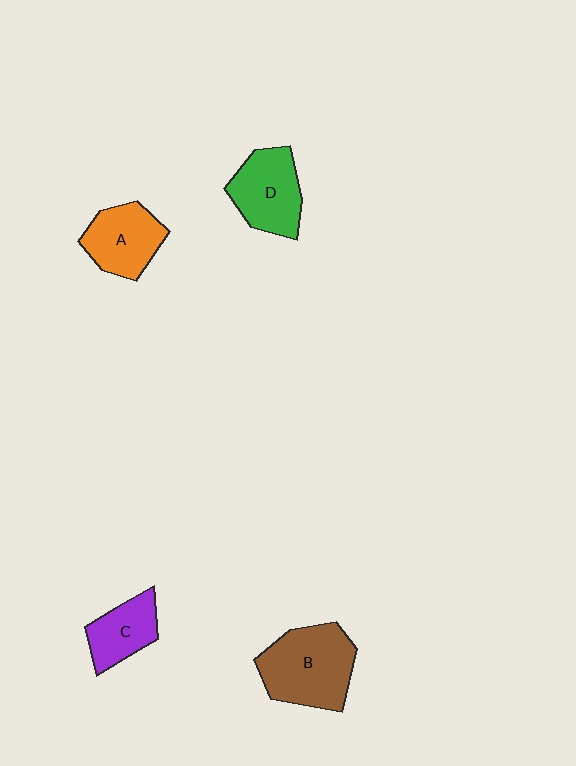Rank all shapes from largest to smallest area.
From largest to smallest: B (brown), D (green), A (orange), C (purple).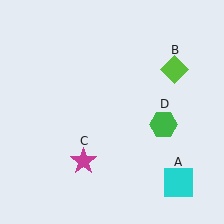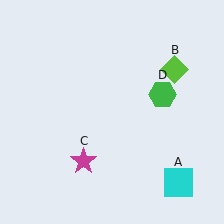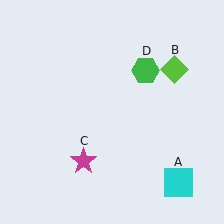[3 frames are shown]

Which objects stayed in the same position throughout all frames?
Cyan square (object A) and lime diamond (object B) and magenta star (object C) remained stationary.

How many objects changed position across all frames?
1 object changed position: green hexagon (object D).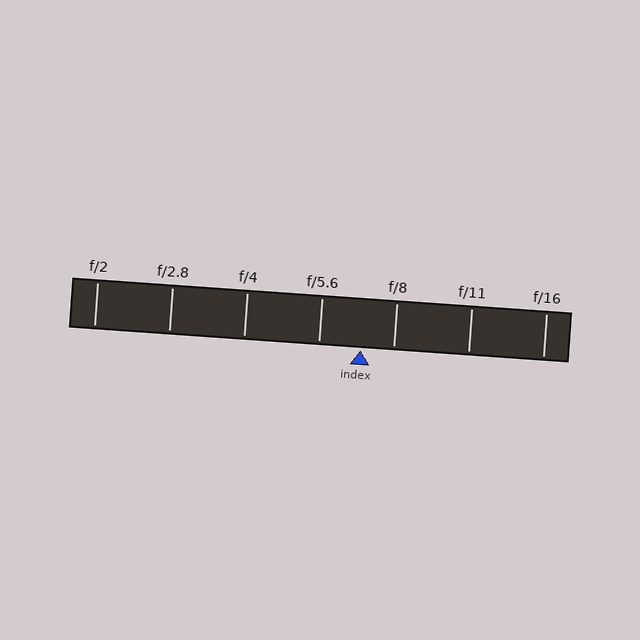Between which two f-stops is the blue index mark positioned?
The index mark is between f/5.6 and f/8.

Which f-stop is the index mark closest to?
The index mark is closest to f/8.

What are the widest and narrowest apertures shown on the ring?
The widest aperture shown is f/2 and the narrowest is f/16.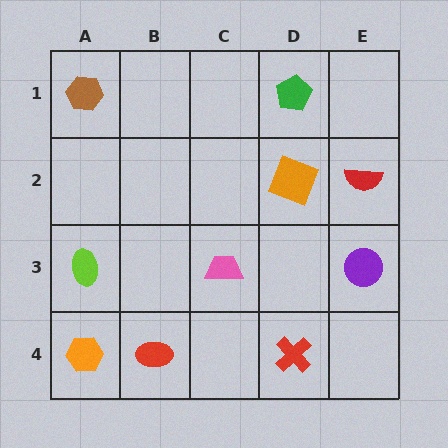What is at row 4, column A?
An orange hexagon.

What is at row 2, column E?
A red semicircle.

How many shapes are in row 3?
3 shapes.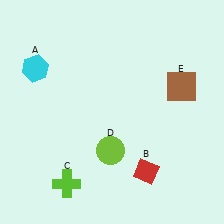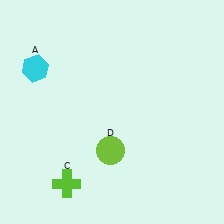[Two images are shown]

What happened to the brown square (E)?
The brown square (E) was removed in Image 2. It was in the top-right area of Image 1.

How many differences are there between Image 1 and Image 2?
There are 2 differences between the two images.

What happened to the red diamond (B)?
The red diamond (B) was removed in Image 2. It was in the bottom-right area of Image 1.